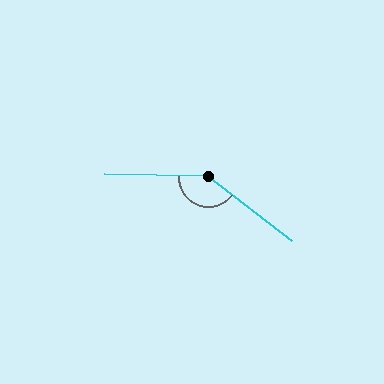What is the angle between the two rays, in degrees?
Approximately 144 degrees.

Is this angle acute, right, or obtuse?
It is obtuse.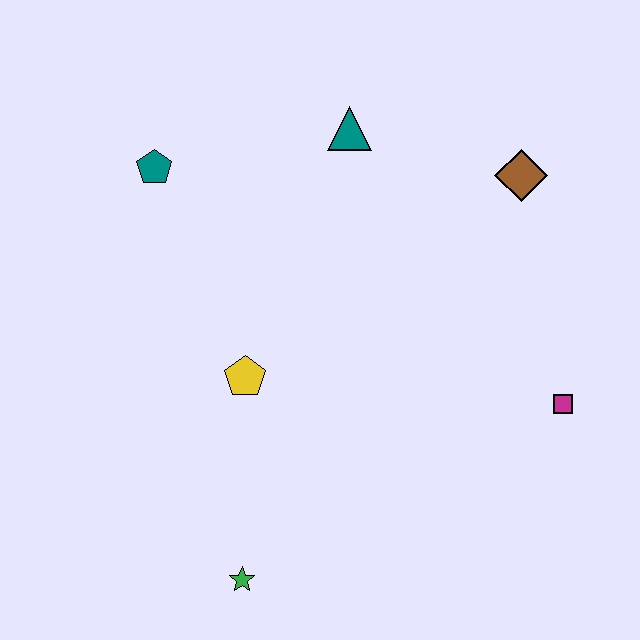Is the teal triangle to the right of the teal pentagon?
Yes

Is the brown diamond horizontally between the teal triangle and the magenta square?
Yes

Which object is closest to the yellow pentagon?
The green star is closest to the yellow pentagon.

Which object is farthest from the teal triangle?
The green star is farthest from the teal triangle.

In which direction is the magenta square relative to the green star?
The magenta square is to the right of the green star.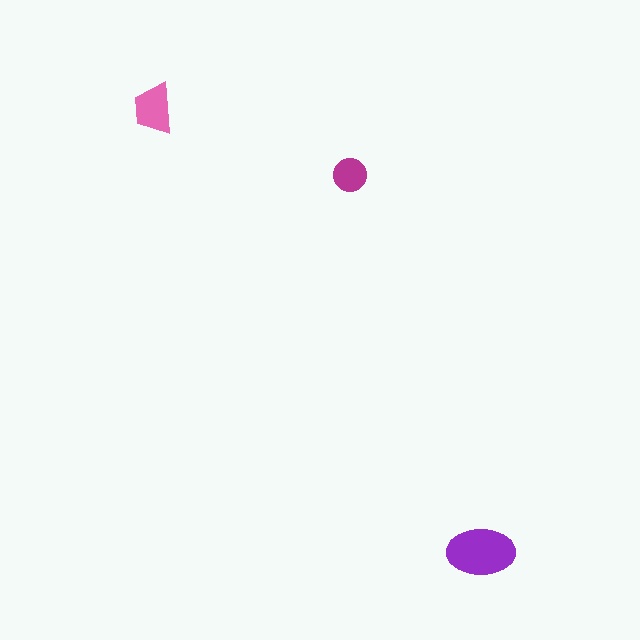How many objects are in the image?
There are 3 objects in the image.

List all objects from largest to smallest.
The purple ellipse, the pink trapezoid, the magenta circle.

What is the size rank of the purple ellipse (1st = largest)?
1st.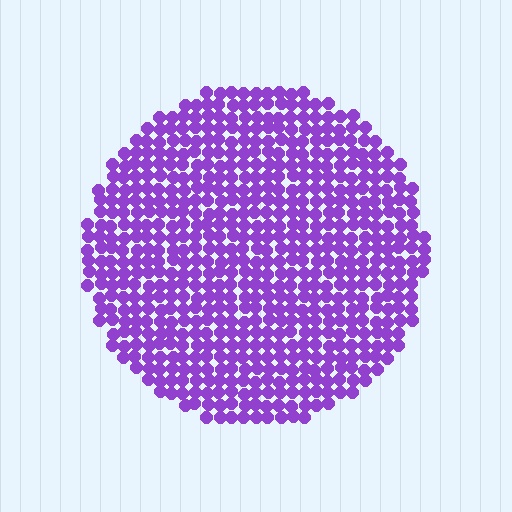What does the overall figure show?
The overall figure shows a circle.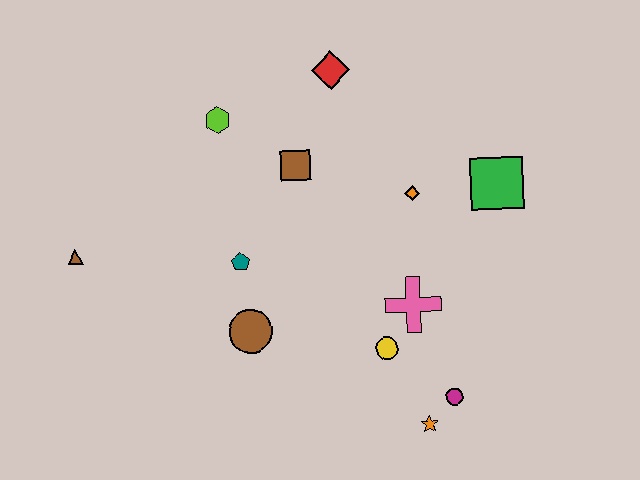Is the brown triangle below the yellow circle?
No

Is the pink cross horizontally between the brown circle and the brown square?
No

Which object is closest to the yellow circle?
The pink cross is closest to the yellow circle.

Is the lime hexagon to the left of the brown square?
Yes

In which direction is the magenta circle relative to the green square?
The magenta circle is below the green square.